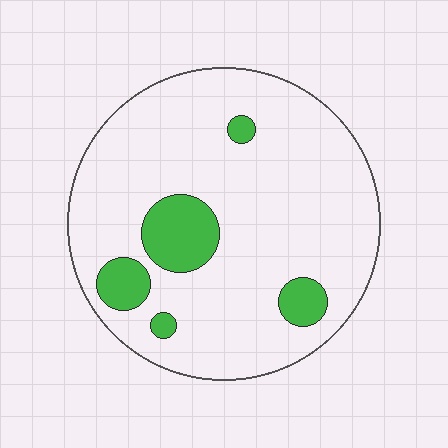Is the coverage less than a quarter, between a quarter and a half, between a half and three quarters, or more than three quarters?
Less than a quarter.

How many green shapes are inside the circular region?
5.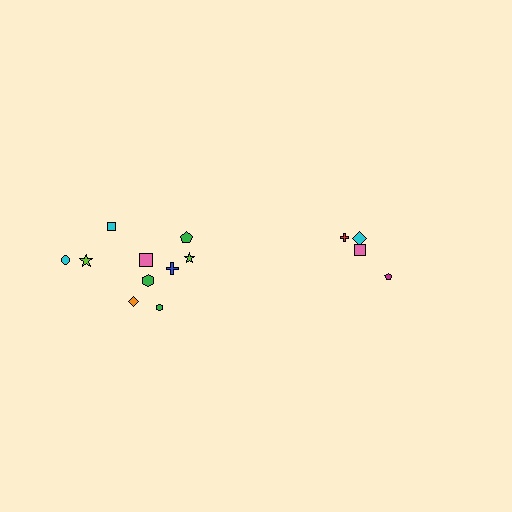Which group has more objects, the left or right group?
The left group.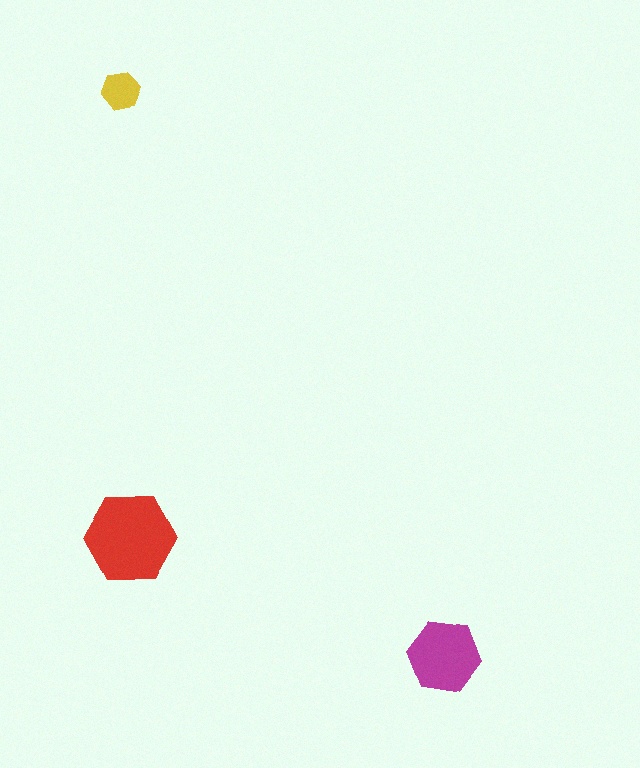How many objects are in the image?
There are 3 objects in the image.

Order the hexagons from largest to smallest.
the red one, the magenta one, the yellow one.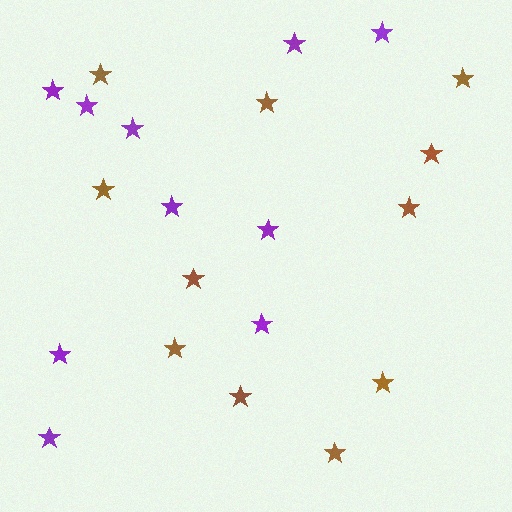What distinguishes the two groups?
There are 2 groups: one group of brown stars (11) and one group of purple stars (10).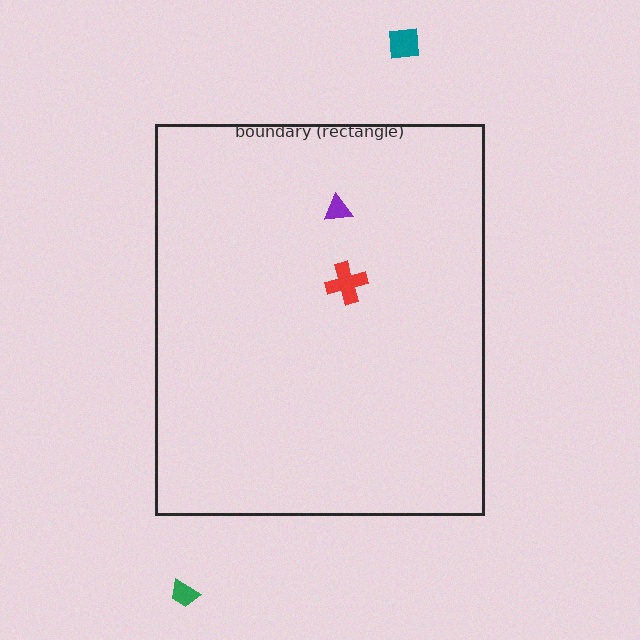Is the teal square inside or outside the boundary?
Outside.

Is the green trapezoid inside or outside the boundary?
Outside.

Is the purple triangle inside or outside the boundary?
Inside.